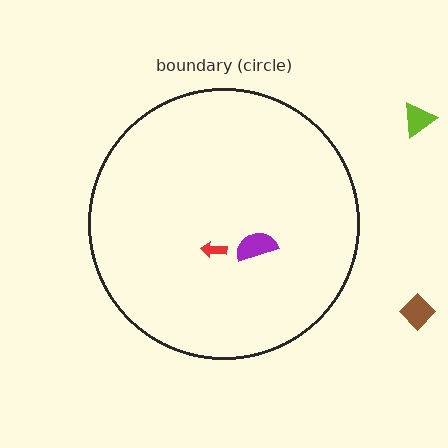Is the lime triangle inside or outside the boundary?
Outside.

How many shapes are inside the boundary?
2 inside, 2 outside.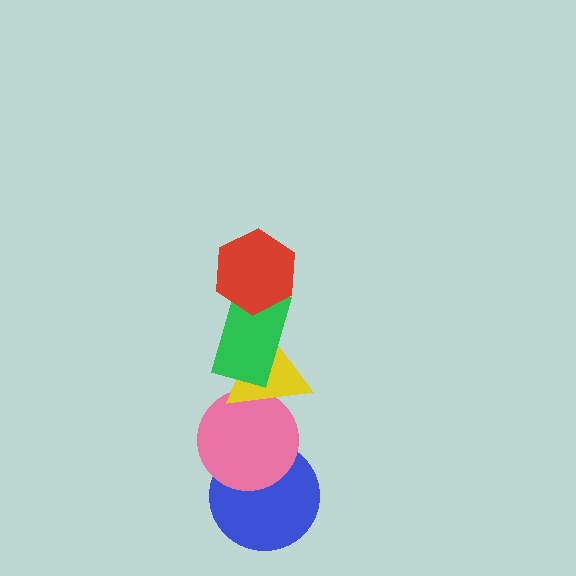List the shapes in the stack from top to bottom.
From top to bottom: the red hexagon, the green rectangle, the yellow triangle, the pink circle, the blue circle.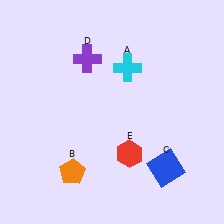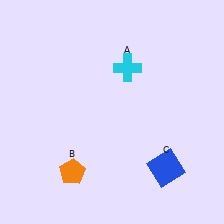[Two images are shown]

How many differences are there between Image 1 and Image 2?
There are 2 differences between the two images.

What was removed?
The red hexagon (E), the purple cross (D) were removed in Image 2.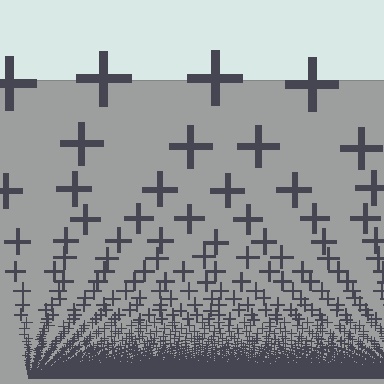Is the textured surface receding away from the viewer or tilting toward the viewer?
The surface appears to tilt toward the viewer. Texture elements get larger and sparser toward the top.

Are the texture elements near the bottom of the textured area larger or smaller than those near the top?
Smaller. The gradient is inverted — elements near the bottom are smaller and denser.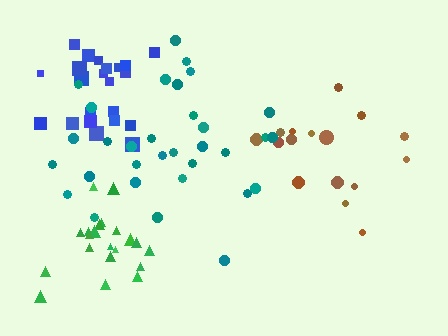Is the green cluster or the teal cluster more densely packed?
Green.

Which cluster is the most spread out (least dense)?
Teal.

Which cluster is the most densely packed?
Green.